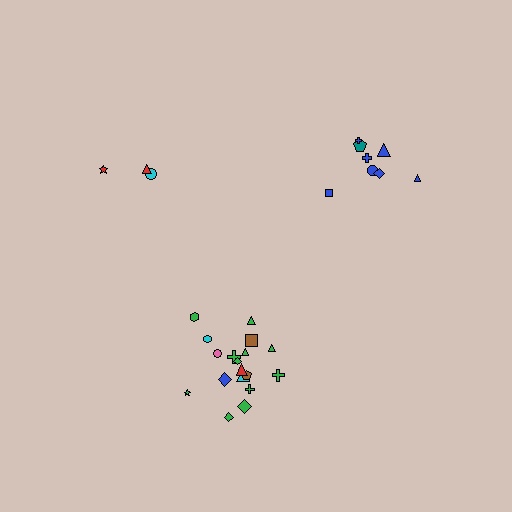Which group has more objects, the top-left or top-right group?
The top-right group.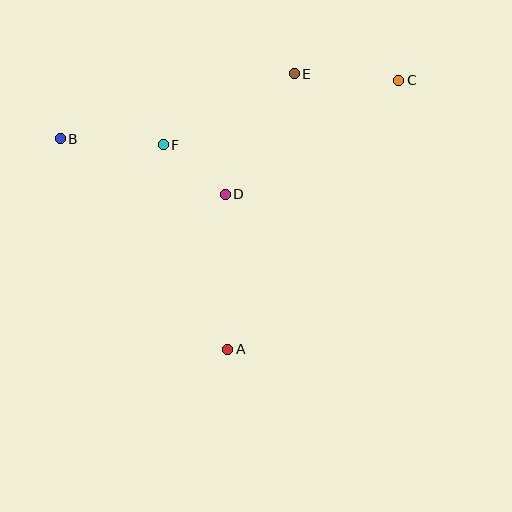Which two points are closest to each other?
Points D and F are closest to each other.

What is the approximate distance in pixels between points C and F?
The distance between C and F is approximately 244 pixels.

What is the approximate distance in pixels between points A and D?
The distance between A and D is approximately 155 pixels.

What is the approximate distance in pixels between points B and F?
The distance between B and F is approximately 103 pixels.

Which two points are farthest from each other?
Points B and C are farthest from each other.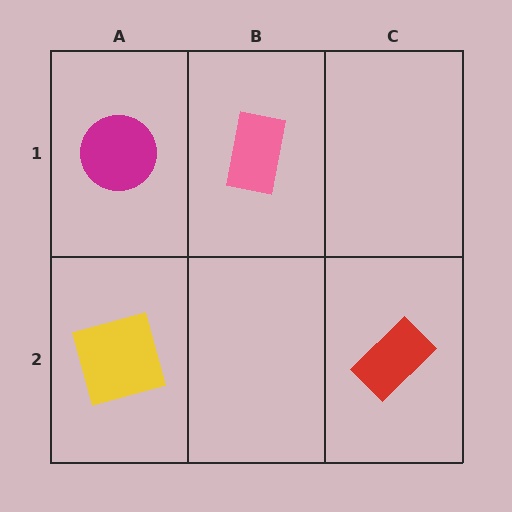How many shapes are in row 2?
2 shapes.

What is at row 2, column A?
A yellow square.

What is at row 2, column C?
A red rectangle.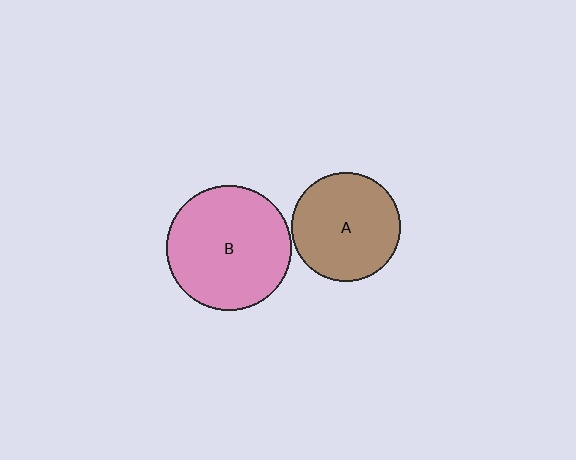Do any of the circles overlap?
No, none of the circles overlap.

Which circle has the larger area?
Circle B (pink).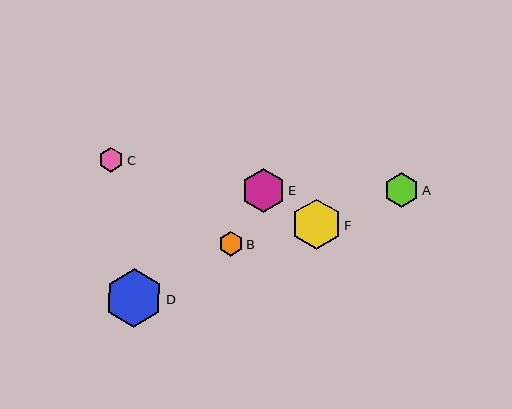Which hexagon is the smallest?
Hexagon B is the smallest with a size of approximately 25 pixels.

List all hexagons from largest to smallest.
From largest to smallest: D, F, E, A, C, B.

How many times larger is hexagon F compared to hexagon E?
Hexagon F is approximately 1.1 times the size of hexagon E.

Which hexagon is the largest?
Hexagon D is the largest with a size of approximately 58 pixels.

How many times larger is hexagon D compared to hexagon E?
Hexagon D is approximately 1.3 times the size of hexagon E.